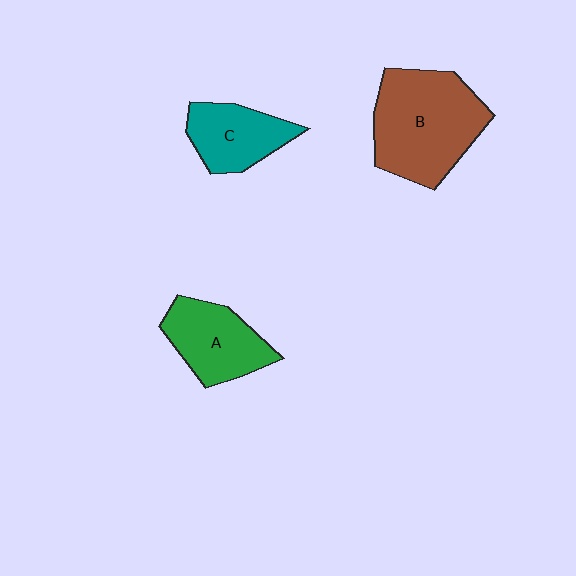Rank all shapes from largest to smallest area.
From largest to smallest: B (brown), A (green), C (teal).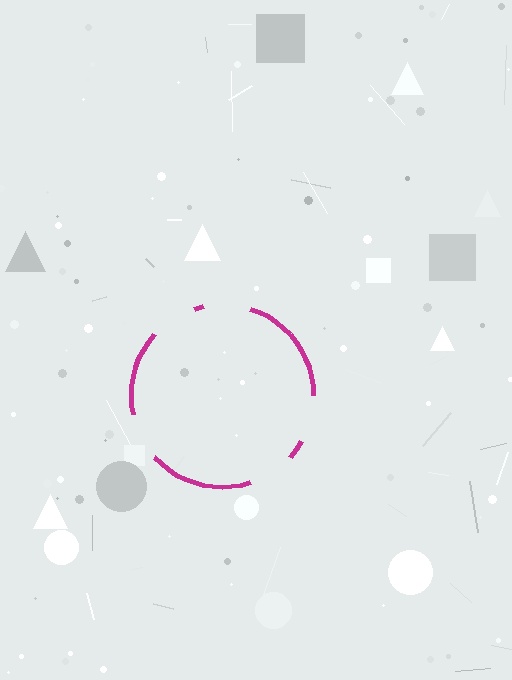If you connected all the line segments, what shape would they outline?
They would outline a circle.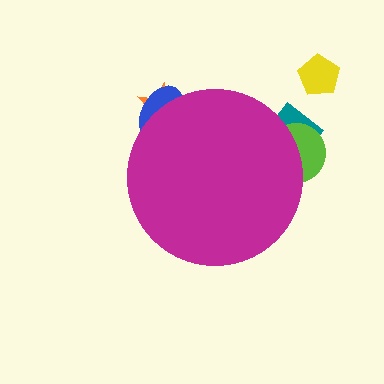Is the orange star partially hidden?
Yes, the orange star is partially hidden behind the magenta circle.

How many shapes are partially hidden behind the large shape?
4 shapes are partially hidden.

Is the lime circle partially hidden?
Yes, the lime circle is partially hidden behind the magenta circle.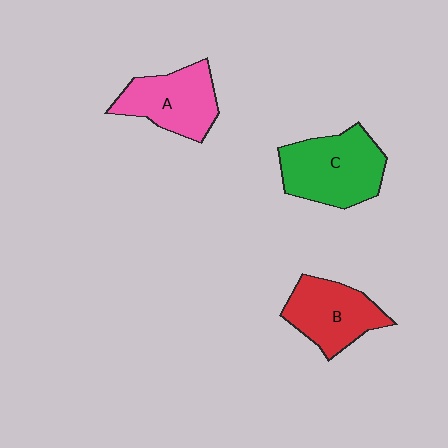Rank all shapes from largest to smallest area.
From largest to smallest: C (green), A (pink), B (red).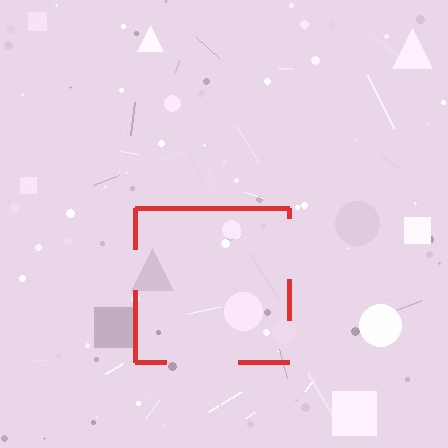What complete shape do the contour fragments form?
The contour fragments form a square.